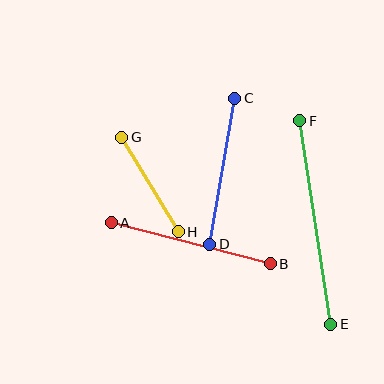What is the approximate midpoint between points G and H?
The midpoint is at approximately (150, 185) pixels.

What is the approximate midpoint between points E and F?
The midpoint is at approximately (315, 223) pixels.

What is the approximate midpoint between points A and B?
The midpoint is at approximately (191, 243) pixels.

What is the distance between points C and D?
The distance is approximately 148 pixels.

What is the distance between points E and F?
The distance is approximately 206 pixels.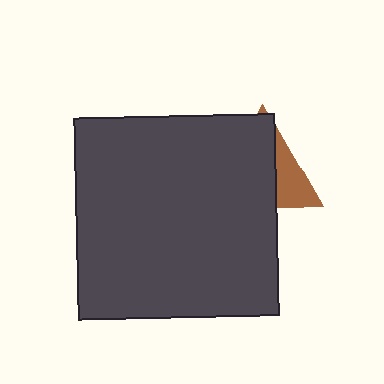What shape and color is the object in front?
The object in front is a dark gray square.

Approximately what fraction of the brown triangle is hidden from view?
Roughly 69% of the brown triangle is hidden behind the dark gray square.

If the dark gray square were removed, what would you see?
You would see the complete brown triangle.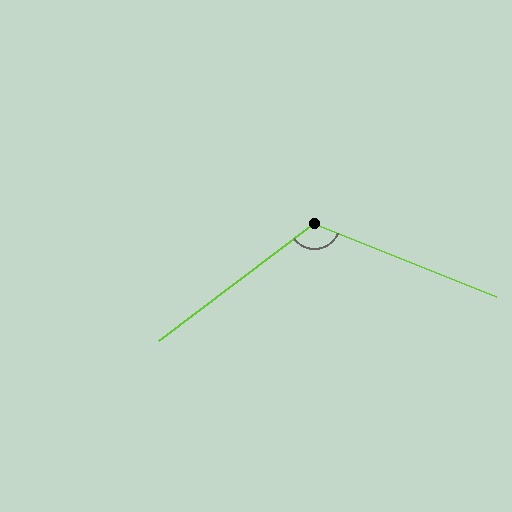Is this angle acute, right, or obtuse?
It is obtuse.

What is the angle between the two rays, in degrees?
Approximately 121 degrees.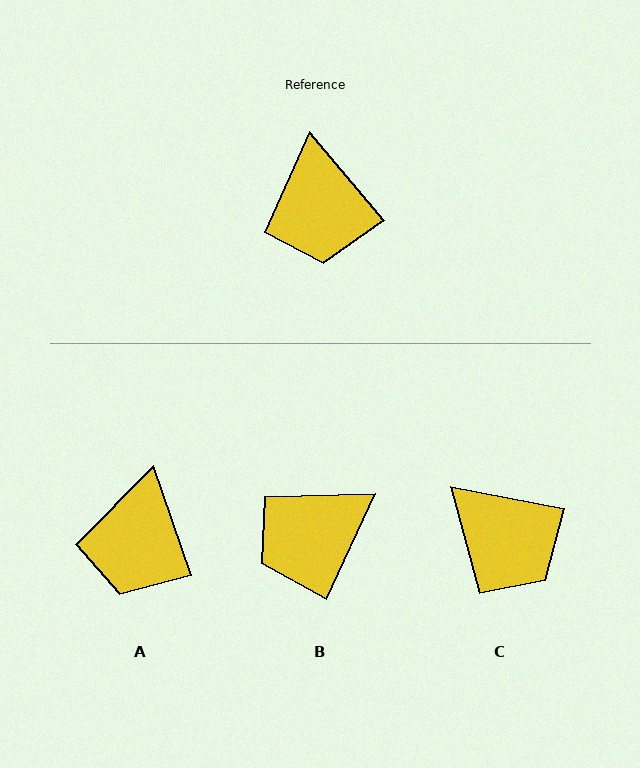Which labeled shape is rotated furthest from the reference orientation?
B, about 65 degrees away.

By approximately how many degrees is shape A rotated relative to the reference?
Approximately 21 degrees clockwise.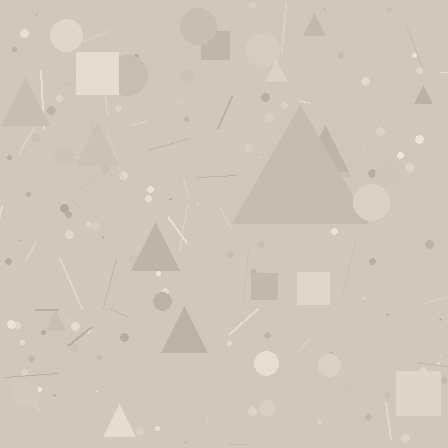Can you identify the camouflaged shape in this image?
The camouflaged shape is a triangle.